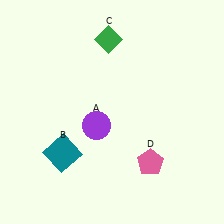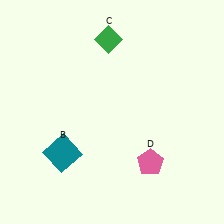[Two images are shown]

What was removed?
The purple circle (A) was removed in Image 2.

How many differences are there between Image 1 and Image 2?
There is 1 difference between the two images.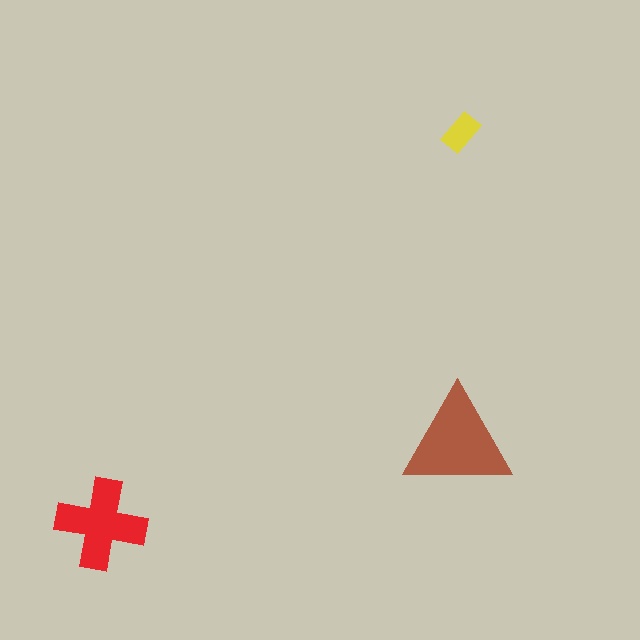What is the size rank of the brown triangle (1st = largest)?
1st.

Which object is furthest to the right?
The yellow rectangle is rightmost.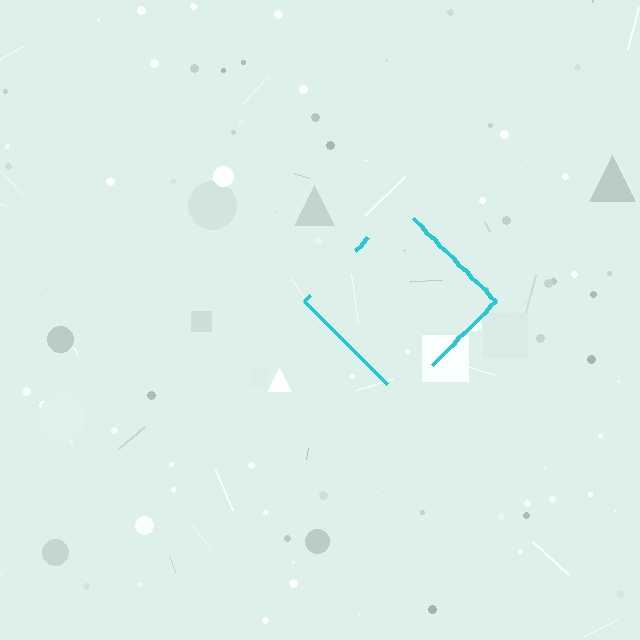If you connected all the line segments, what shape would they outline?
They would outline a diamond.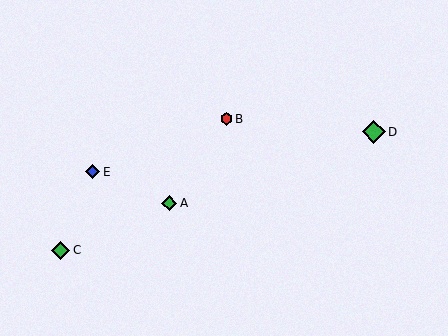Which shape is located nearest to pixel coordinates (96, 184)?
The blue diamond (labeled E) at (93, 171) is nearest to that location.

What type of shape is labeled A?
Shape A is a green diamond.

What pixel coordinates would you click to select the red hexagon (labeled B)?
Click at (226, 119) to select the red hexagon B.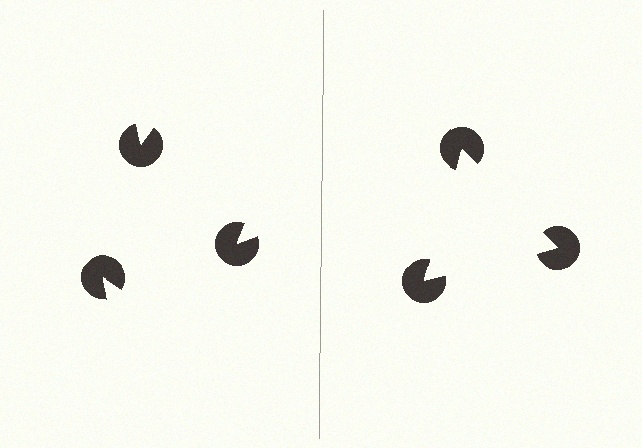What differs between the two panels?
The pac-man discs are positioned identically on both sides; only the wedge orientations differ. On the right they align to a triangle; on the left they are misaligned.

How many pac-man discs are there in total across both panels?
6 — 3 on each side.